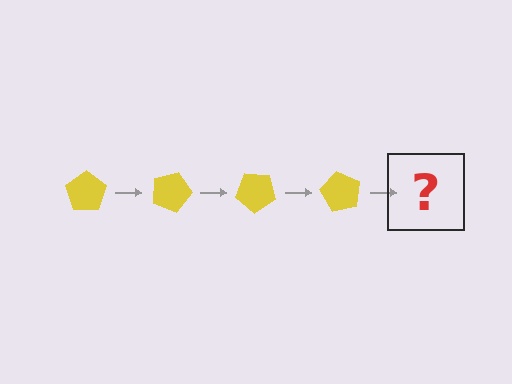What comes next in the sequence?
The next element should be a yellow pentagon rotated 80 degrees.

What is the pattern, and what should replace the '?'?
The pattern is that the pentagon rotates 20 degrees each step. The '?' should be a yellow pentagon rotated 80 degrees.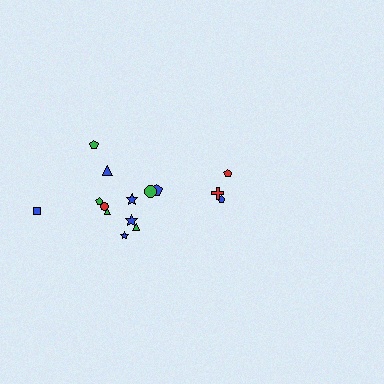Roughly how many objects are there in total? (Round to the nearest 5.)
Roughly 15 objects in total.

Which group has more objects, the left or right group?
The left group.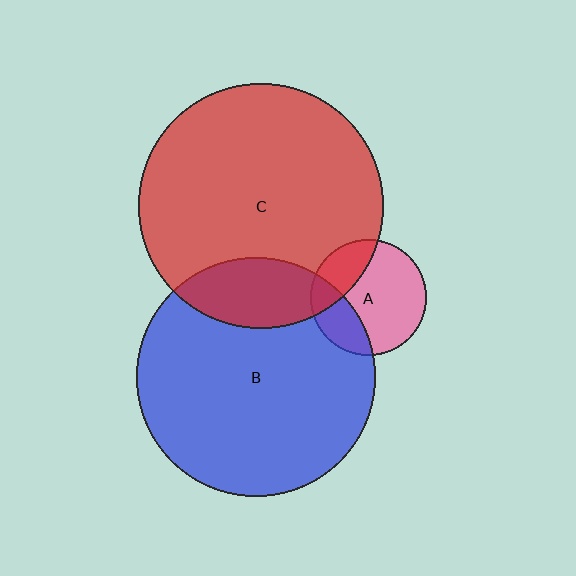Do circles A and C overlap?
Yes.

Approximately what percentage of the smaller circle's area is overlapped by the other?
Approximately 25%.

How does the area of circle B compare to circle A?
Approximately 4.2 times.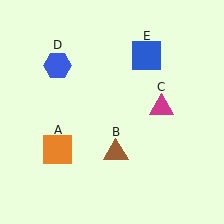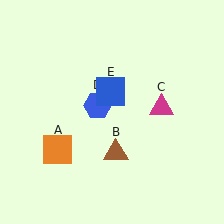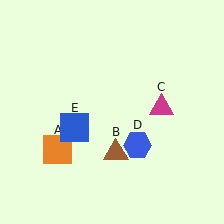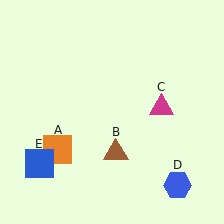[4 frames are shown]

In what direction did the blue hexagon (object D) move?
The blue hexagon (object D) moved down and to the right.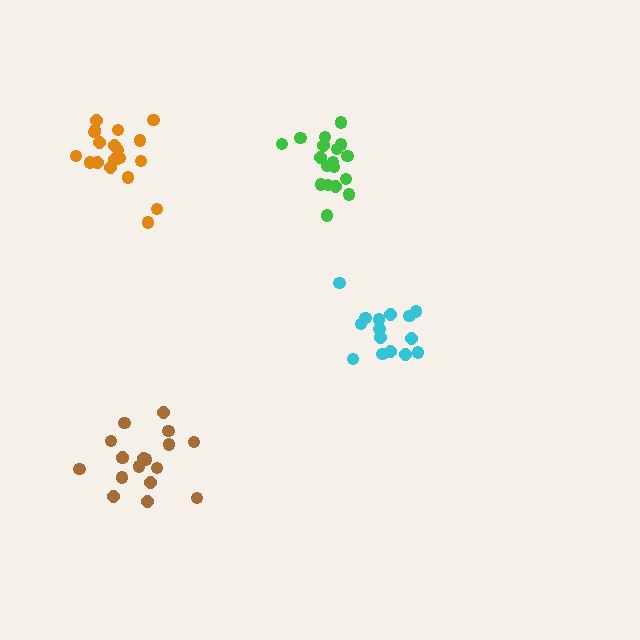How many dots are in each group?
Group 1: 15 dots, Group 2: 18 dots, Group 3: 20 dots, Group 4: 19 dots (72 total).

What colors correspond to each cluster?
The clusters are colored: cyan, green, orange, brown.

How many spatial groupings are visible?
There are 4 spatial groupings.